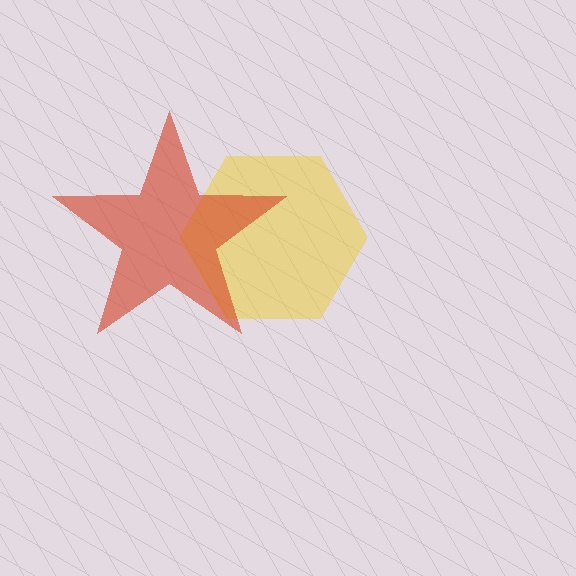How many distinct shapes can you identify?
There are 2 distinct shapes: a yellow hexagon, a red star.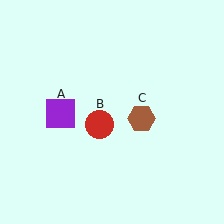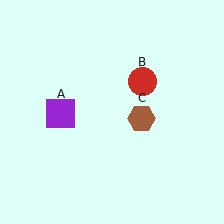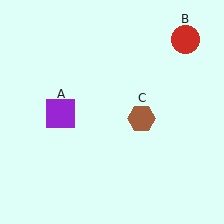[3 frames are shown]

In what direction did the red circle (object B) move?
The red circle (object B) moved up and to the right.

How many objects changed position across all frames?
1 object changed position: red circle (object B).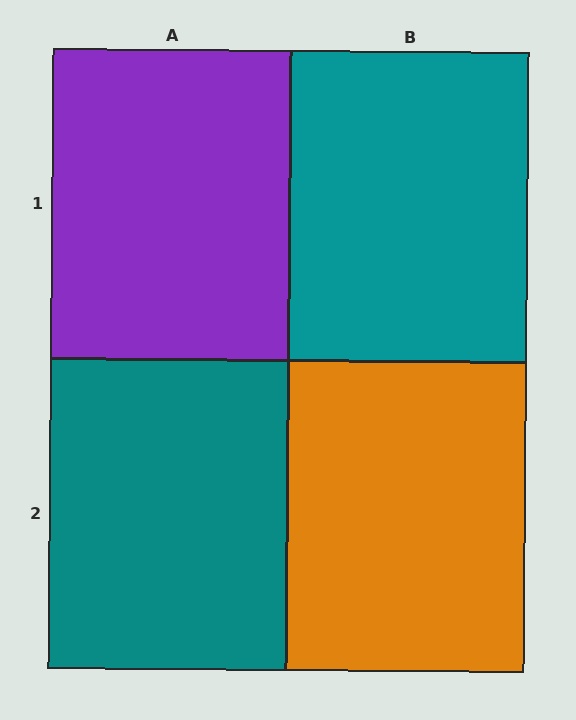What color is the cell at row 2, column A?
Teal.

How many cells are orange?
1 cell is orange.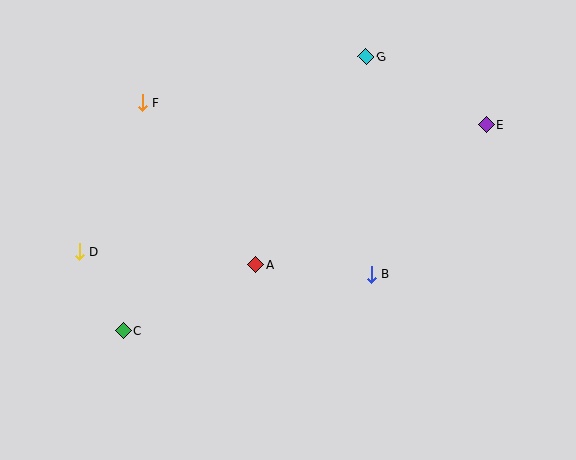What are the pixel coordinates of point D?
Point D is at (79, 252).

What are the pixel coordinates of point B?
Point B is at (372, 275).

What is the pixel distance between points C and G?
The distance between C and G is 367 pixels.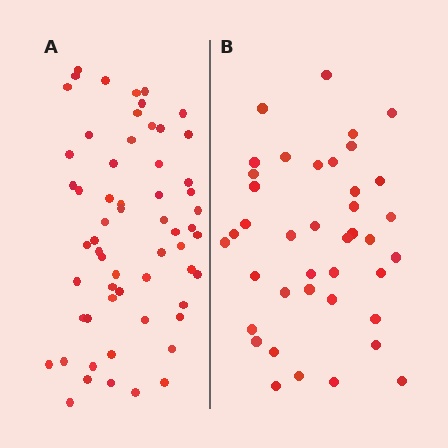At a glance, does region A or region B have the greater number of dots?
Region A (the left region) has more dots.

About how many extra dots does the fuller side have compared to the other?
Region A has approximately 20 more dots than region B.